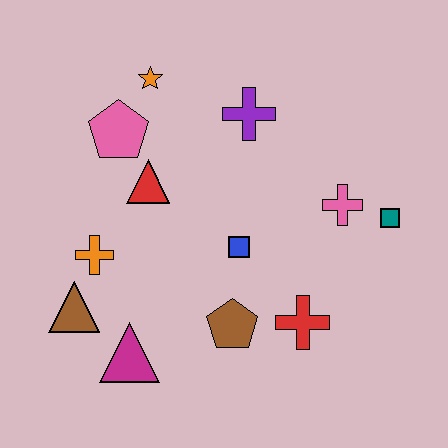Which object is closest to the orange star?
The pink pentagon is closest to the orange star.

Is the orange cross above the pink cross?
No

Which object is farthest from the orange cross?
The teal square is farthest from the orange cross.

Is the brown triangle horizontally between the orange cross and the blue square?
No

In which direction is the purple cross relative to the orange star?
The purple cross is to the right of the orange star.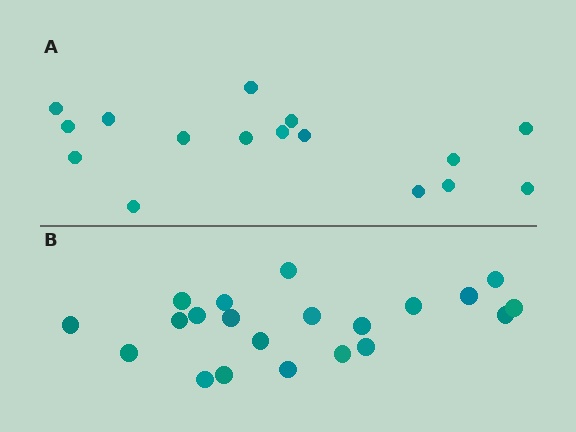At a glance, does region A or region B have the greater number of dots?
Region B (the bottom region) has more dots.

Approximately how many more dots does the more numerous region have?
Region B has about 5 more dots than region A.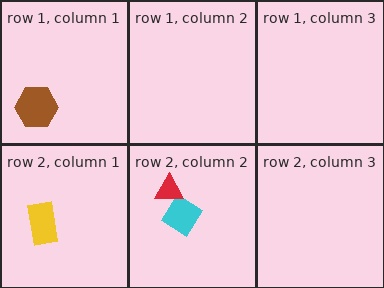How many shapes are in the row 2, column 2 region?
2.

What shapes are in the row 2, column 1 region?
The yellow rectangle.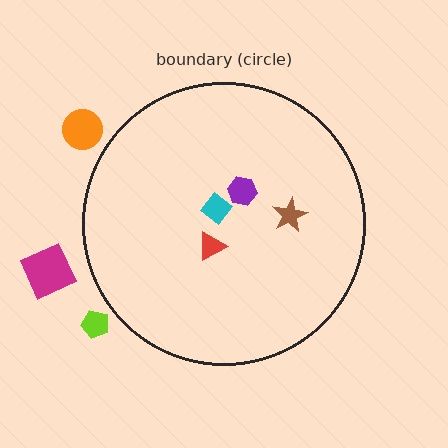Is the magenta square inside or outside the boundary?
Outside.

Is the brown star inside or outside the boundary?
Inside.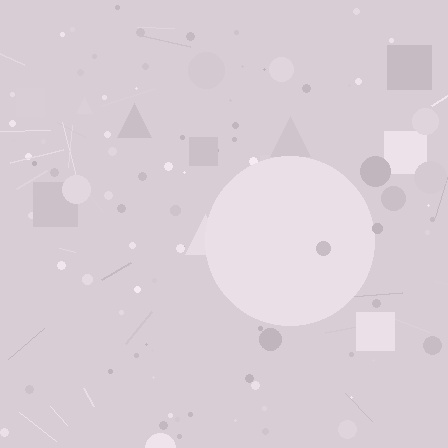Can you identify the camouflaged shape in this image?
The camouflaged shape is a circle.